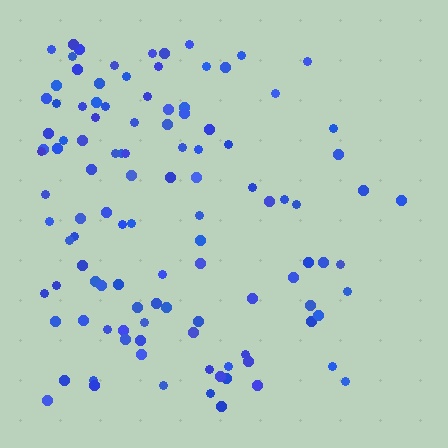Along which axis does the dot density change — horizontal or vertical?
Horizontal.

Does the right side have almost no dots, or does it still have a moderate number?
Still a moderate number, just noticeably fewer than the left.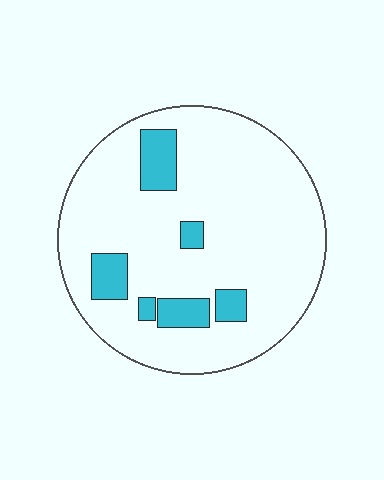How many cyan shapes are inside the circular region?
6.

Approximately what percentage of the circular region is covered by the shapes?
Approximately 15%.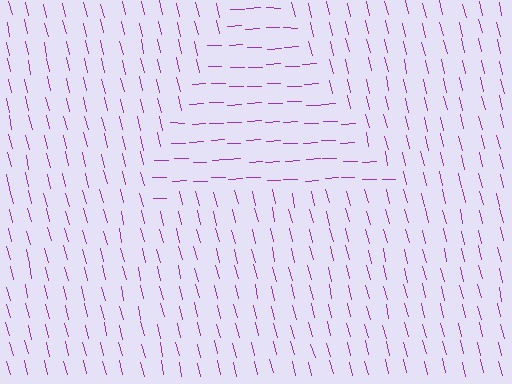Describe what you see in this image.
The image is filled with small purple line segments. A triangle region in the image has lines oriented differently from the surrounding lines, creating a visible texture boundary.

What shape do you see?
I see a triangle.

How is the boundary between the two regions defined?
The boundary is defined purely by a change in line orientation (approximately 78 degrees difference). All lines are the same color and thickness.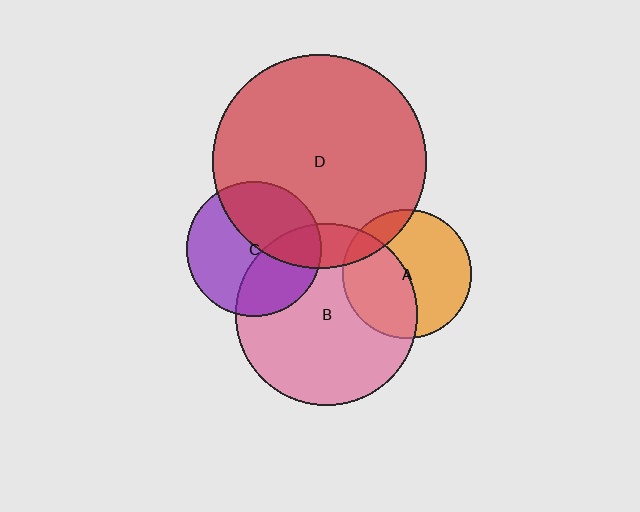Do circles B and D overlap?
Yes.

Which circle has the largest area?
Circle D (red).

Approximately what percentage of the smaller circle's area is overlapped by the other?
Approximately 15%.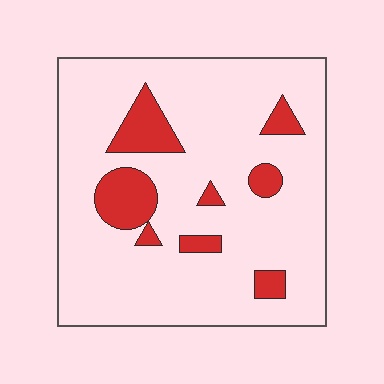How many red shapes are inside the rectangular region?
8.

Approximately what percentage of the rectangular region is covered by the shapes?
Approximately 15%.